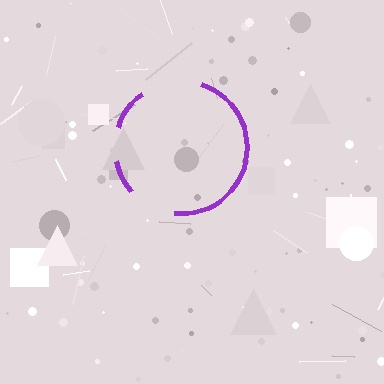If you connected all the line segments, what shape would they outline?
They would outline a circle.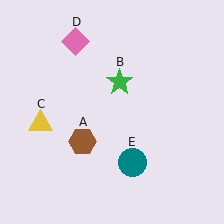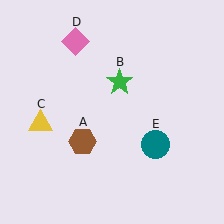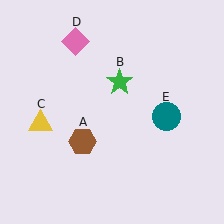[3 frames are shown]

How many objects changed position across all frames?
1 object changed position: teal circle (object E).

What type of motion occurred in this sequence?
The teal circle (object E) rotated counterclockwise around the center of the scene.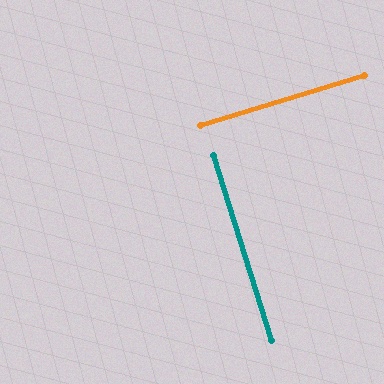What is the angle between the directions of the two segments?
Approximately 90 degrees.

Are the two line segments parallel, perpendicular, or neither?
Perpendicular — they meet at approximately 90°.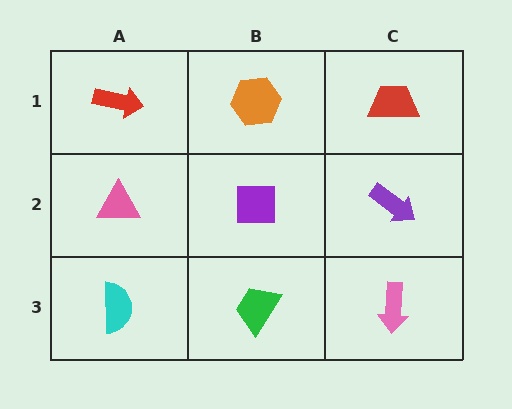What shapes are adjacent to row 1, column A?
A pink triangle (row 2, column A), an orange hexagon (row 1, column B).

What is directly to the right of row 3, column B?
A pink arrow.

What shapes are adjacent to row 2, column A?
A red arrow (row 1, column A), a cyan semicircle (row 3, column A), a purple square (row 2, column B).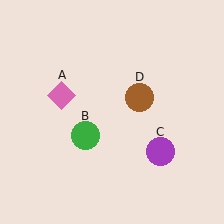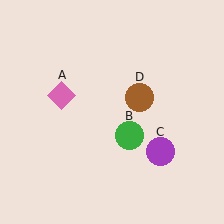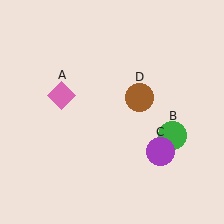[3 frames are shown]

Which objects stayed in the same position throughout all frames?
Pink diamond (object A) and purple circle (object C) and brown circle (object D) remained stationary.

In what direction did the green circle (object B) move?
The green circle (object B) moved right.